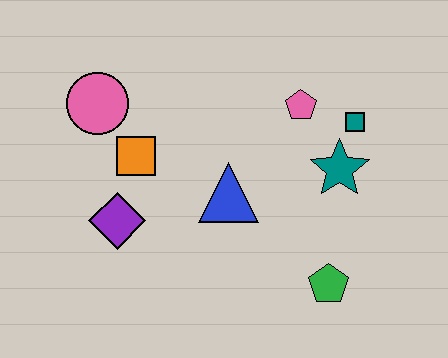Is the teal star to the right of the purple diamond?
Yes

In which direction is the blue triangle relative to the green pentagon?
The blue triangle is to the left of the green pentagon.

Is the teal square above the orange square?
Yes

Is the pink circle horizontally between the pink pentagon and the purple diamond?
No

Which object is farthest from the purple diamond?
The teal square is farthest from the purple diamond.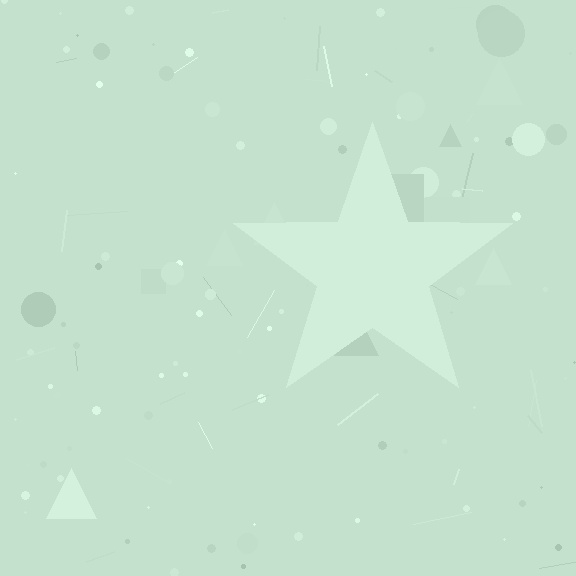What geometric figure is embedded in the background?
A star is embedded in the background.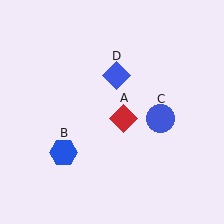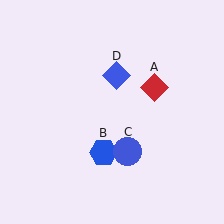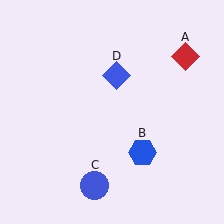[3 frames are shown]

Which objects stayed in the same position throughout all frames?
Blue diamond (object D) remained stationary.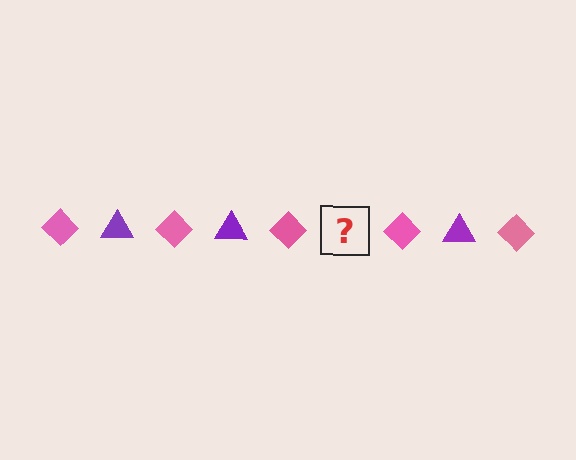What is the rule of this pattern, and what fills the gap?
The rule is that the pattern alternates between pink diamond and purple triangle. The gap should be filled with a purple triangle.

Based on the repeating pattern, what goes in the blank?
The blank should be a purple triangle.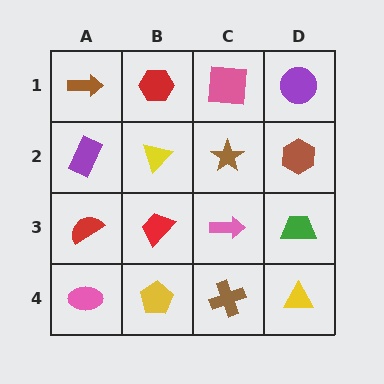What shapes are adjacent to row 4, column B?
A red trapezoid (row 3, column B), a pink ellipse (row 4, column A), a brown cross (row 4, column C).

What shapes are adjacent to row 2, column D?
A purple circle (row 1, column D), a green trapezoid (row 3, column D), a brown star (row 2, column C).